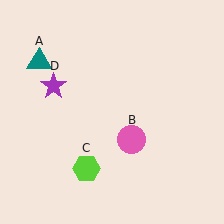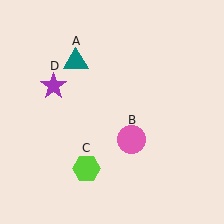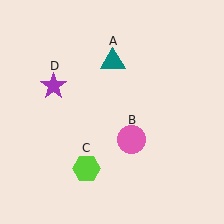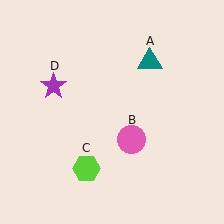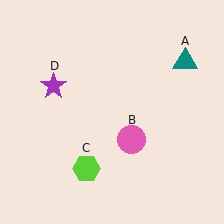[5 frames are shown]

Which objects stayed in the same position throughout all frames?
Pink circle (object B) and lime hexagon (object C) and purple star (object D) remained stationary.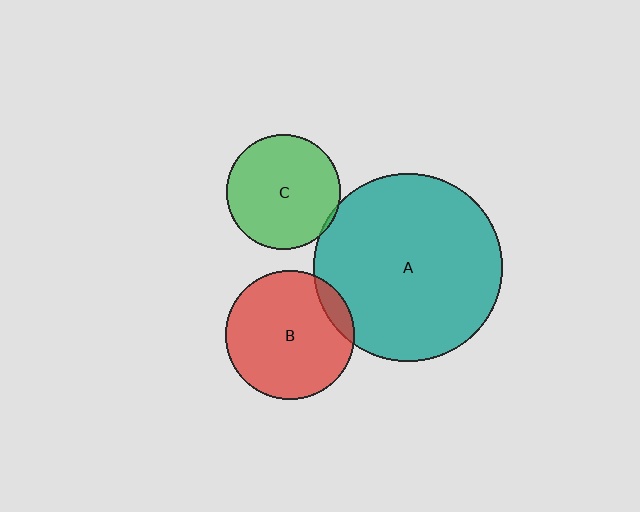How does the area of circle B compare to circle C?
Approximately 1.3 times.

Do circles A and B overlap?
Yes.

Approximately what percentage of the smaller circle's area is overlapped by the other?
Approximately 10%.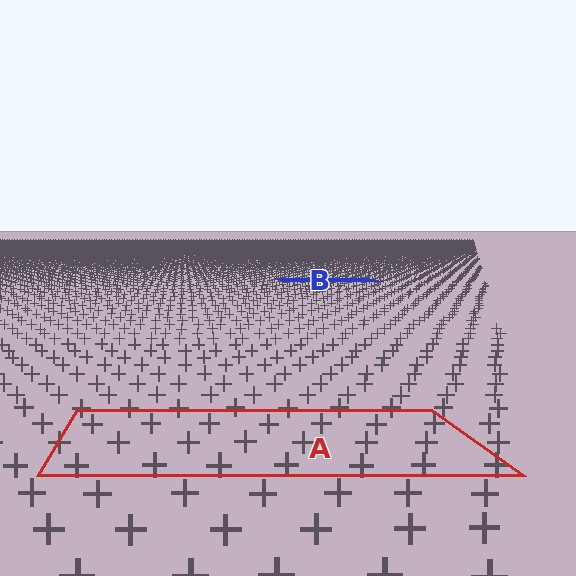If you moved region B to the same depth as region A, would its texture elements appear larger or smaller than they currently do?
They would appear larger. At a closer depth, the same texture elements are projected at a bigger on-screen size.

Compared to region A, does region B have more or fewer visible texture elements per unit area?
Region B has more texture elements per unit area — they are packed more densely because it is farther away.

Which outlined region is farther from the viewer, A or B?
Region B is farther from the viewer — the texture elements inside it appear smaller and more densely packed.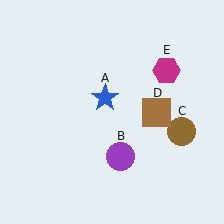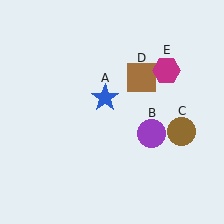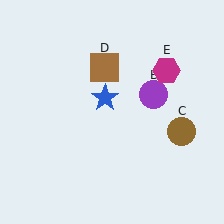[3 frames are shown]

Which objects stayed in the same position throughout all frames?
Blue star (object A) and brown circle (object C) and magenta hexagon (object E) remained stationary.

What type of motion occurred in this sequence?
The purple circle (object B), brown square (object D) rotated counterclockwise around the center of the scene.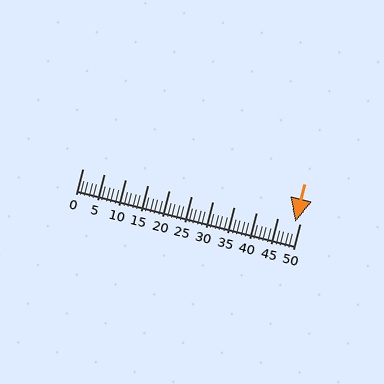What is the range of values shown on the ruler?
The ruler shows values from 0 to 50.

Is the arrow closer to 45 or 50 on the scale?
The arrow is closer to 50.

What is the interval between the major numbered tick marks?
The major tick marks are spaced 5 units apart.